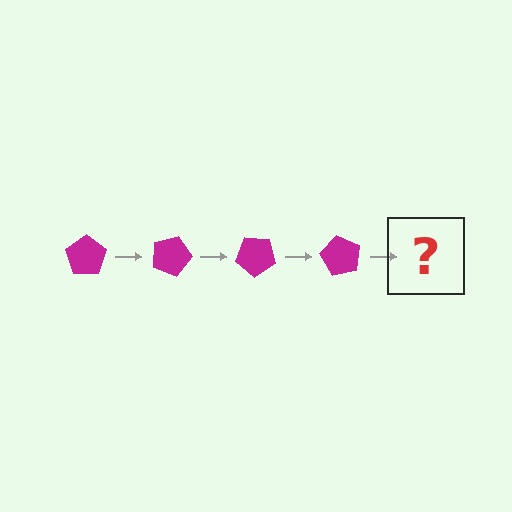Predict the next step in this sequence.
The next step is a magenta pentagon rotated 80 degrees.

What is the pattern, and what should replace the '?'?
The pattern is that the pentagon rotates 20 degrees each step. The '?' should be a magenta pentagon rotated 80 degrees.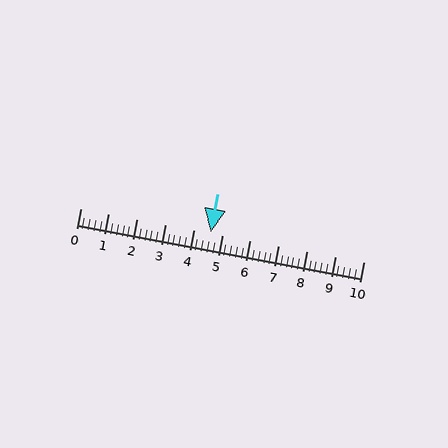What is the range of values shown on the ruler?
The ruler shows values from 0 to 10.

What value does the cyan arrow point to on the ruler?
The cyan arrow points to approximately 4.6.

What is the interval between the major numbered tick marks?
The major tick marks are spaced 1 units apart.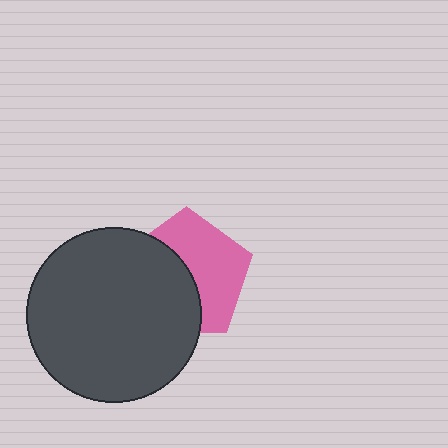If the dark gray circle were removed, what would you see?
You would see the complete pink pentagon.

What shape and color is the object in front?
The object in front is a dark gray circle.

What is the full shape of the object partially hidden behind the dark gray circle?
The partially hidden object is a pink pentagon.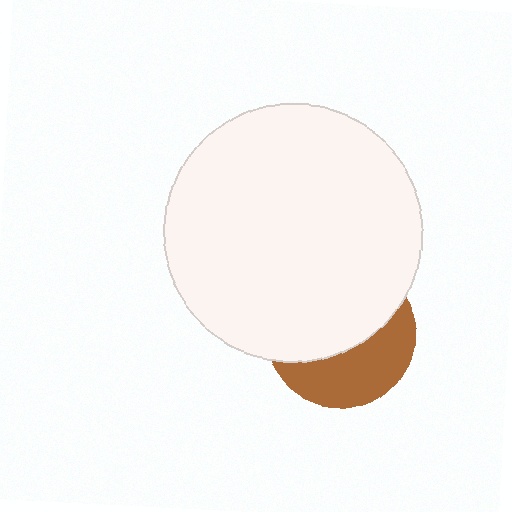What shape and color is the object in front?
The object in front is a white circle.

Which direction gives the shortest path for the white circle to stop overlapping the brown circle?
Moving up gives the shortest separation.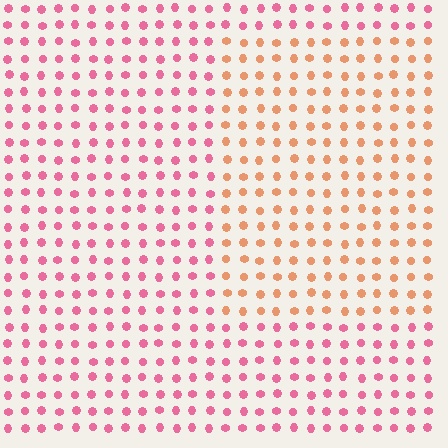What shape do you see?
I see a rectangle.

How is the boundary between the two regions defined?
The boundary is defined purely by a slight shift in hue (about 44 degrees). Spacing, size, and orientation are identical on both sides.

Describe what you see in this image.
The image is filled with small pink elements in a uniform arrangement. A rectangle-shaped region is visible where the elements are tinted to a slightly different hue, forming a subtle color boundary.